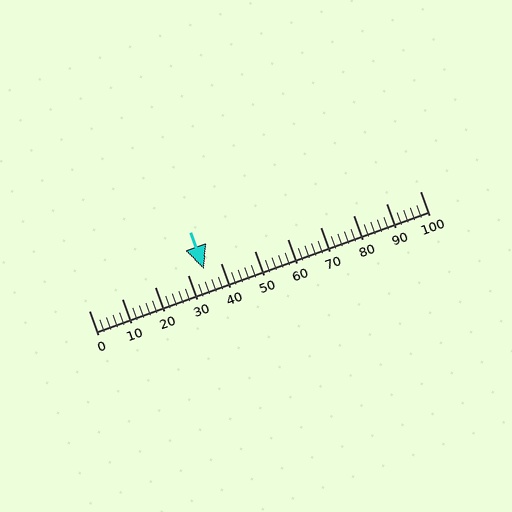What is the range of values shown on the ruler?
The ruler shows values from 0 to 100.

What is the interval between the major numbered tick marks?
The major tick marks are spaced 10 units apart.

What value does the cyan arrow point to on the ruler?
The cyan arrow points to approximately 35.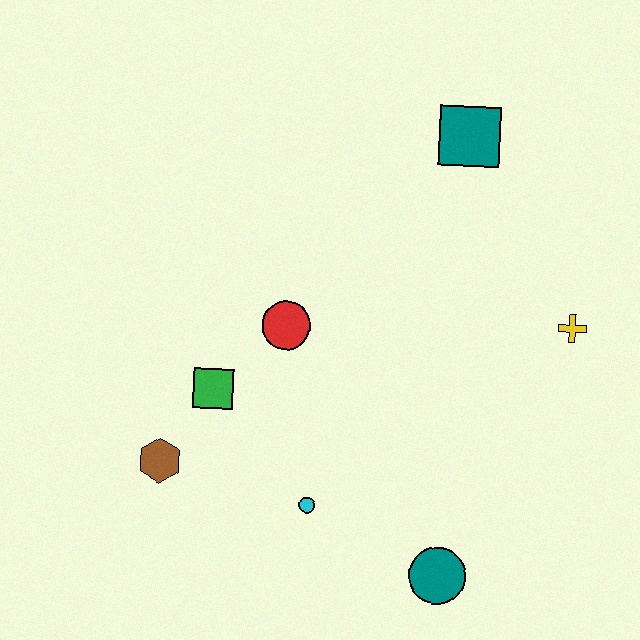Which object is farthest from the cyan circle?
The teal square is farthest from the cyan circle.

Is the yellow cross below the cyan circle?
No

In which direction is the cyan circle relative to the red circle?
The cyan circle is below the red circle.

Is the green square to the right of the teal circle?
No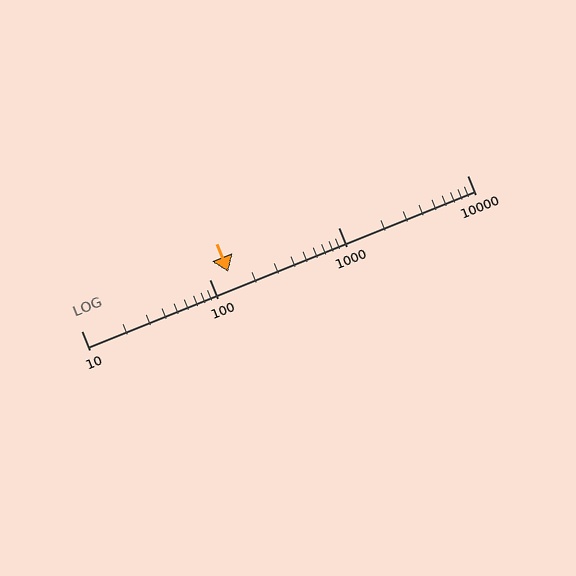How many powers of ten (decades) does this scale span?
The scale spans 3 decades, from 10 to 10000.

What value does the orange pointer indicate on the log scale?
The pointer indicates approximately 140.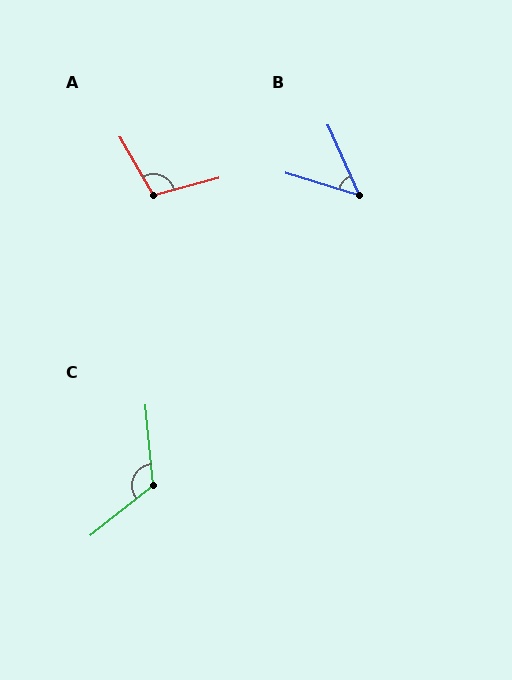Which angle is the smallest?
B, at approximately 49 degrees.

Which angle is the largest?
C, at approximately 123 degrees.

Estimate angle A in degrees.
Approximately 105 degrees.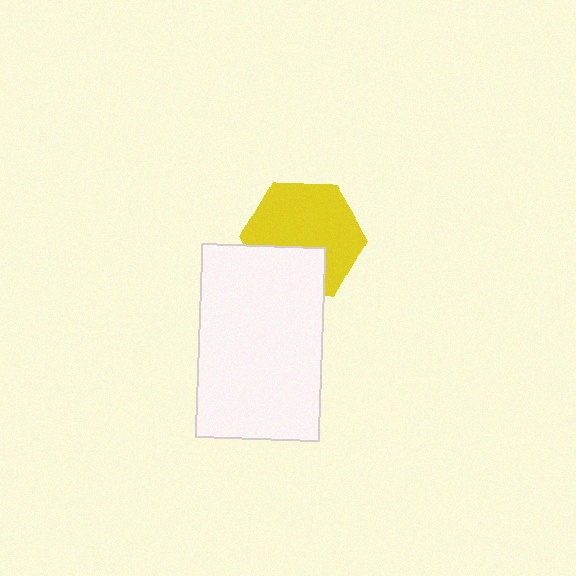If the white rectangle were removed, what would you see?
You would see the complete yellow hexagon.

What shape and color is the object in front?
The object in front is a white rectangle.